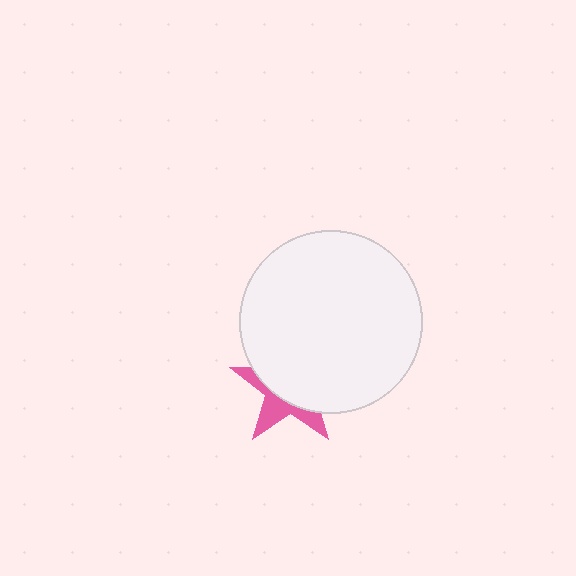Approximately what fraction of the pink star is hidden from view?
Roughly 64% of the pink star is hidden behind the white circle.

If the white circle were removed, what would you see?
You would see the complete pink star.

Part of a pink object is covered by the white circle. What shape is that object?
It is a star.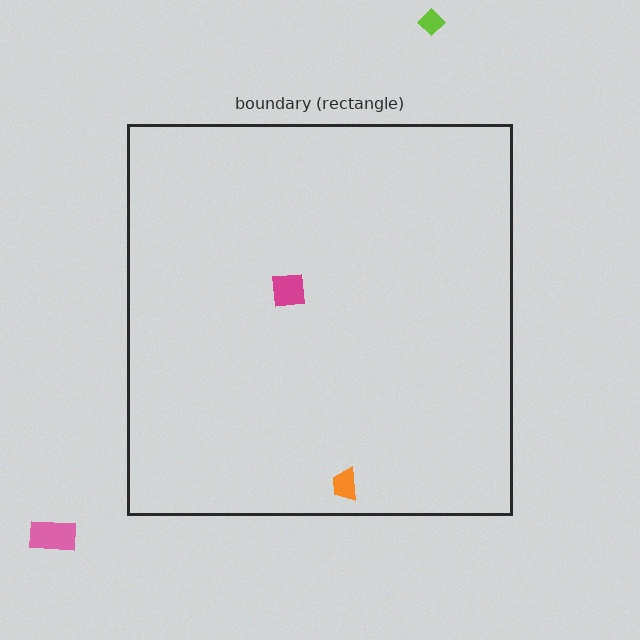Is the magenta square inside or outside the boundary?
Inside.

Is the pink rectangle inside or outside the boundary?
Outside.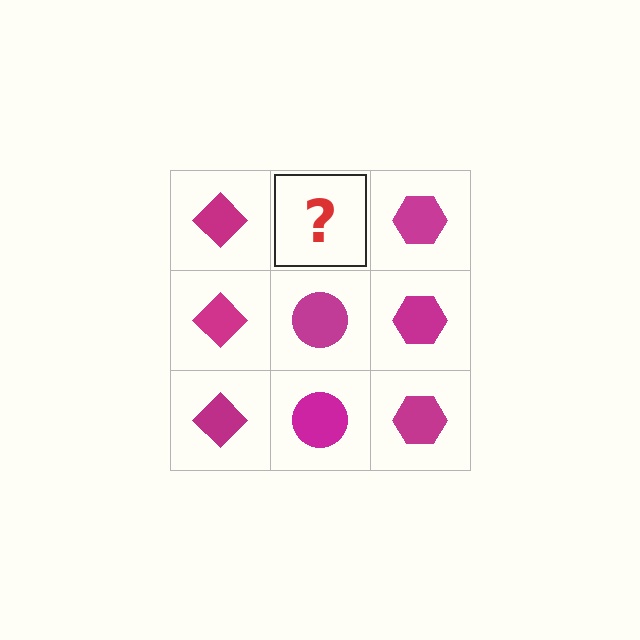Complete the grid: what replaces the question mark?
The question mark should be replaced with a magenta circle.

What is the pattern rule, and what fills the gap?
The rule is that each column has a consistent shape. The gap should be filled with a magenta circle.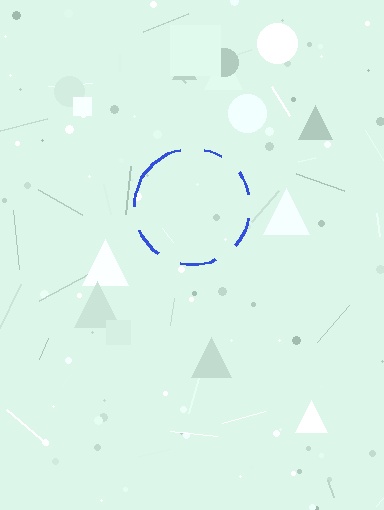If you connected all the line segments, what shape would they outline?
They would outline a circle.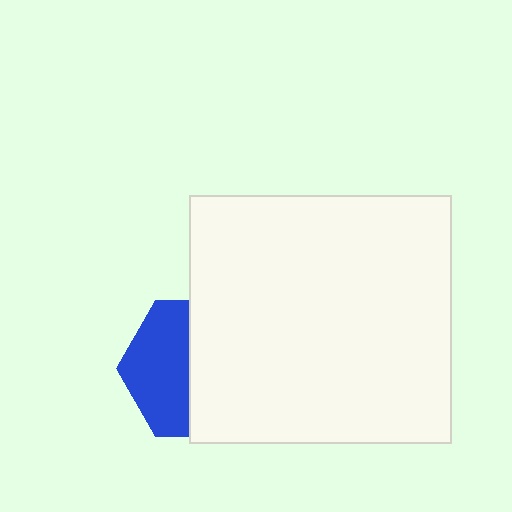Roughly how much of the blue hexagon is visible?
About half of it is visible (roughly 45%).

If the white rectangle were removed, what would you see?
You would see the complete blue hexagon.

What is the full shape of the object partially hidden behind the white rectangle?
The partially hidden object is a blue hexagon.